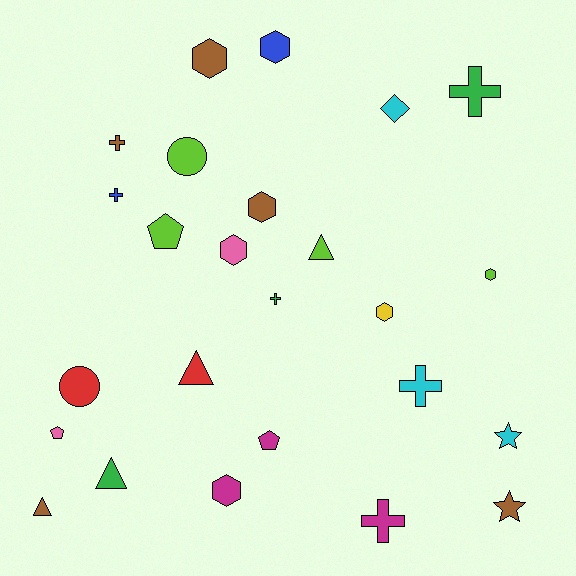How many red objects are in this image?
There are 2 red objects.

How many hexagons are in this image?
There are 7 hexagons.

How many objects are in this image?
There are 25 objects.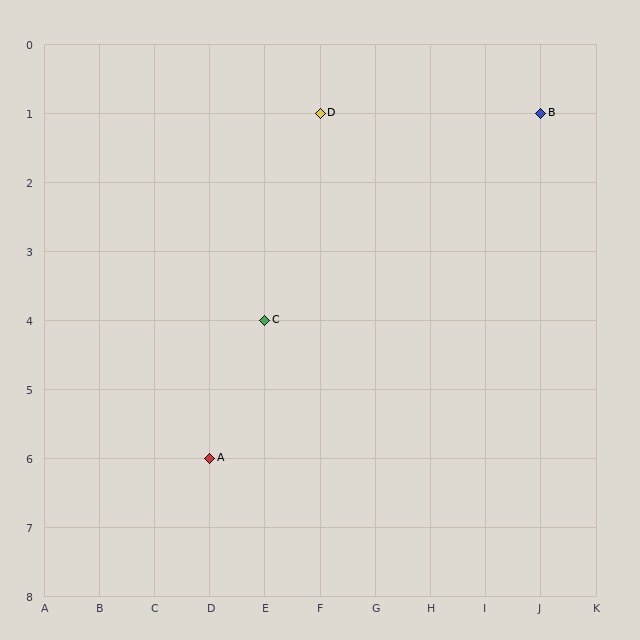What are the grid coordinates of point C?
Point C is at grid coordinates (E, 4).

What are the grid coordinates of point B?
Point B is at grid coordinates (J, 1).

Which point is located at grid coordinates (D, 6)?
Point A is at (D, 6).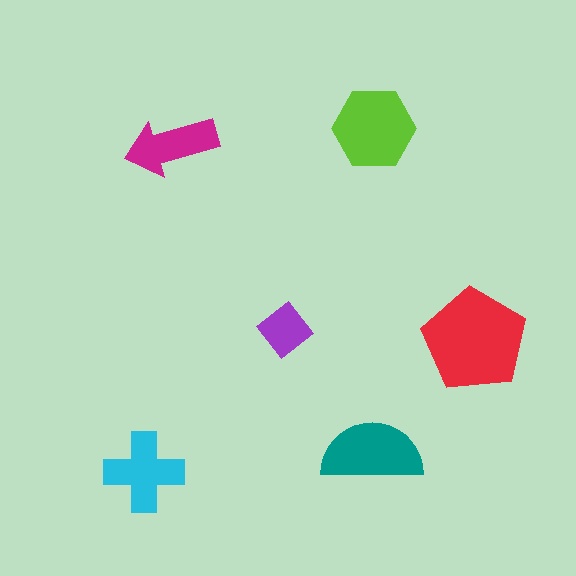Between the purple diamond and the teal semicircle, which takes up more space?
The teal semicircle.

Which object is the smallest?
The purple diamond.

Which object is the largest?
The red pentagon.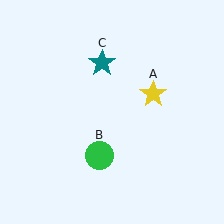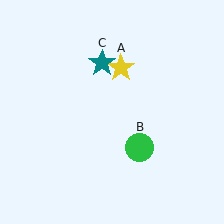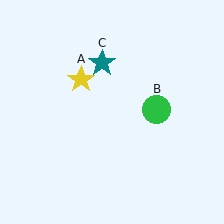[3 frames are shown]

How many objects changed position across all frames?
2 objects changed position: yellow star (object A), green circle (object B).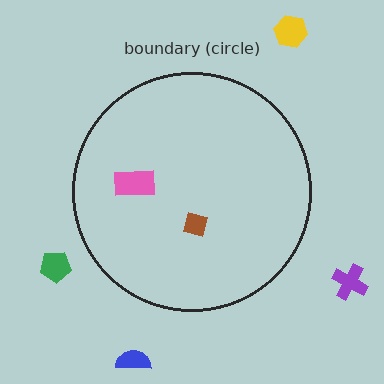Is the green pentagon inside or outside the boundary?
Outside.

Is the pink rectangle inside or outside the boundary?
Inside.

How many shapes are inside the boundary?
2 inside, 4 outside.